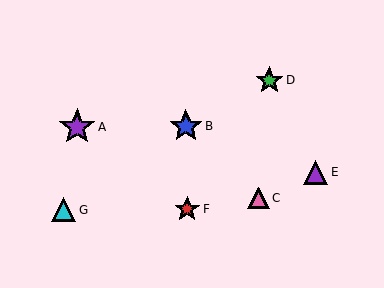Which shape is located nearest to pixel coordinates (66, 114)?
The purple star (labeled A) at (77, 127) is nearest to that location.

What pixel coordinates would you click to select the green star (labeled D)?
Click at (269, 80) to select the green star D.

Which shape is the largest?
The purple star (labeled A) is the largest.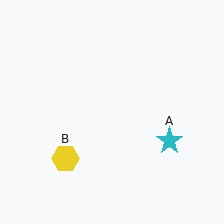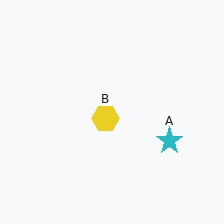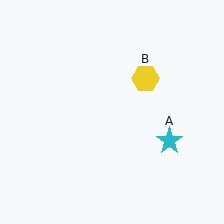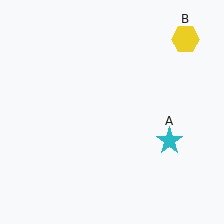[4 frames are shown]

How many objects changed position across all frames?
1 object changed position: yellow hexagon (object B).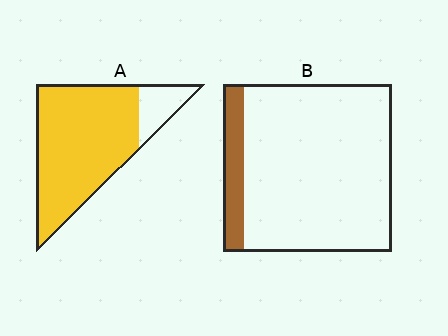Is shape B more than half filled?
No.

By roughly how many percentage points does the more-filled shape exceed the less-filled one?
By roughly 70 percentage points (A over B).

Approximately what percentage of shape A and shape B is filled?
A is approximately 85% and B is approximately 10%.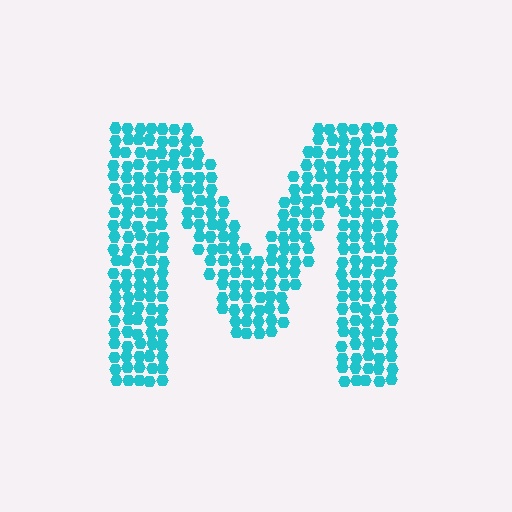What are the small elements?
The small elements are hexagons.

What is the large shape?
The large shape is the letter M.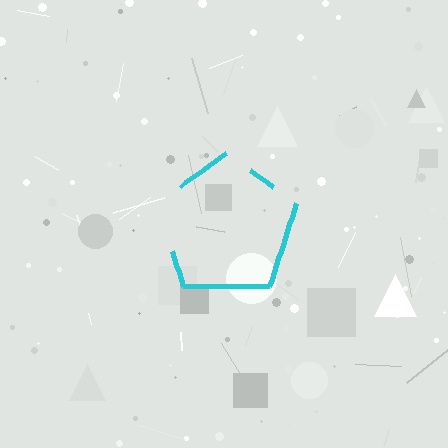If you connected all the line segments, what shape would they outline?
They would outline a pentagon.